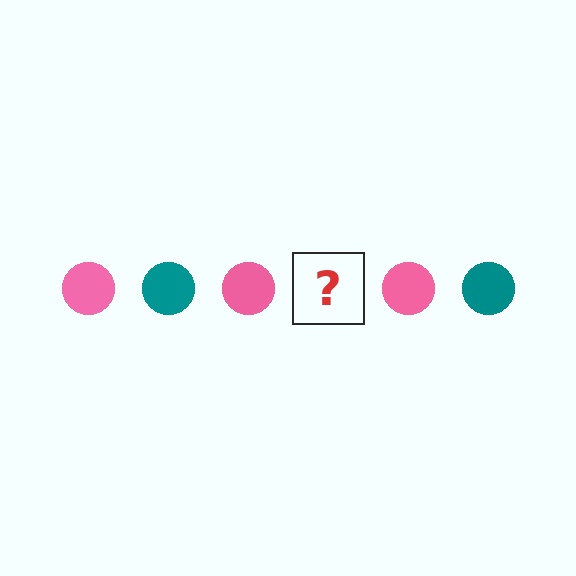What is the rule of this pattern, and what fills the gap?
The rule is that the pattern cycles through pink, teal circles. The gap should be filled with a teal circle.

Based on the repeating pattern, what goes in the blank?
The blank should be a teal circle.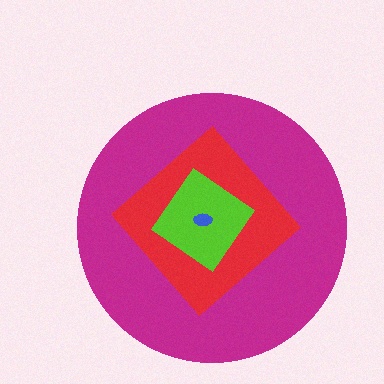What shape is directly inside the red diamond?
The lime diamond.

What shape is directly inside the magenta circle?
The red diamond.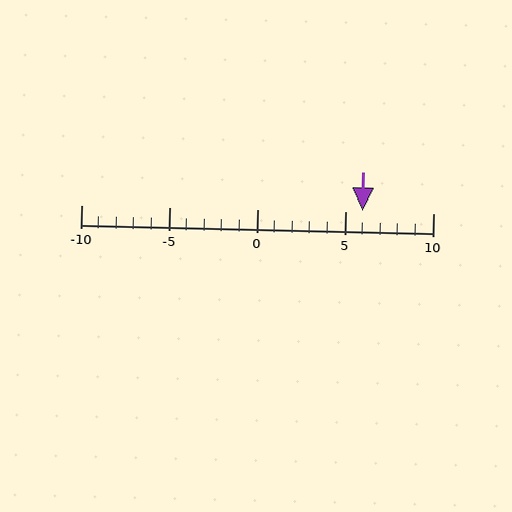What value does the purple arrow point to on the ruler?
The purple arrow points to approximately 6.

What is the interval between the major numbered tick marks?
The major tick marks are spaced 5 units apart.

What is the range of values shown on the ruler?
The ruler shows values from -10 to 10.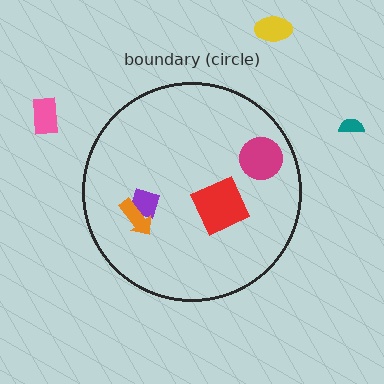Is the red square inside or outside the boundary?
Inside.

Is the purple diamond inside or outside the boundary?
Inside.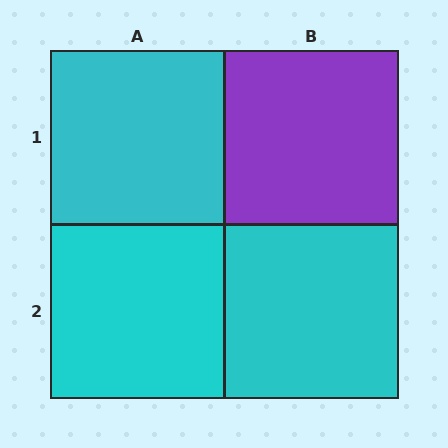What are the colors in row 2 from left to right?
Cyan, cyan.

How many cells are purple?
1 cell is purple.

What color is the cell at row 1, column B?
Purple.